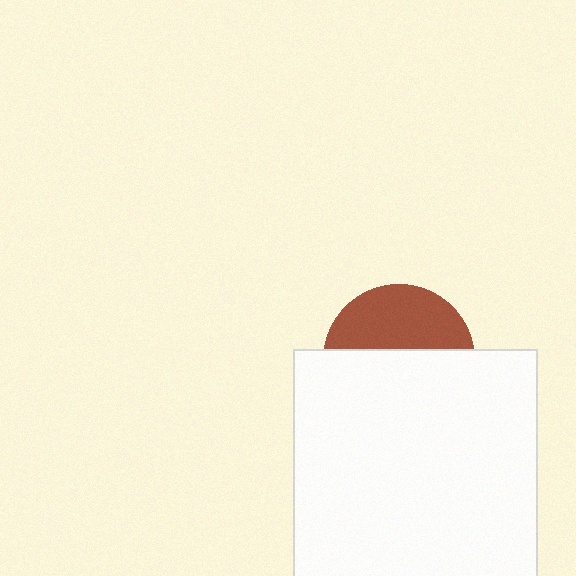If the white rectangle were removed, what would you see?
You would see the complete brown circle.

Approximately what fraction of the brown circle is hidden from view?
Roughly 59% of the brown circle is hidden behind the white rectangle.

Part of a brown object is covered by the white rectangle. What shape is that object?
It is a circle.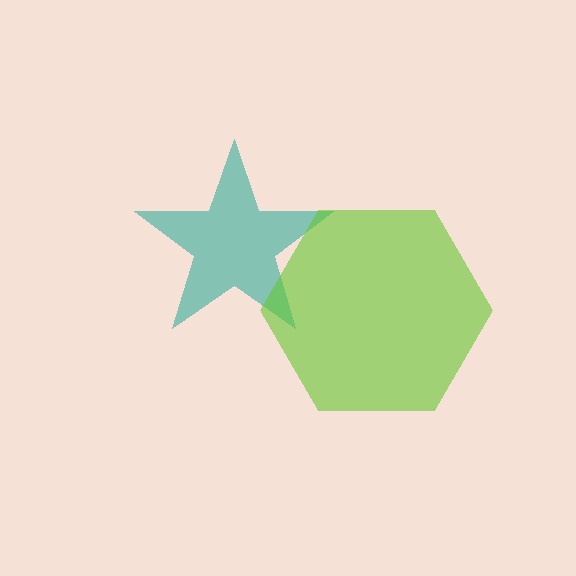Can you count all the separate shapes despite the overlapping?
Yes, there are 2 separate shapes.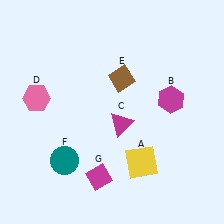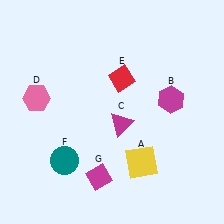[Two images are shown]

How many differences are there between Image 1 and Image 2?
There is 1 difference between the two images.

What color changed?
The diamond (E) changed from brown in Image 1 to red in Image 2.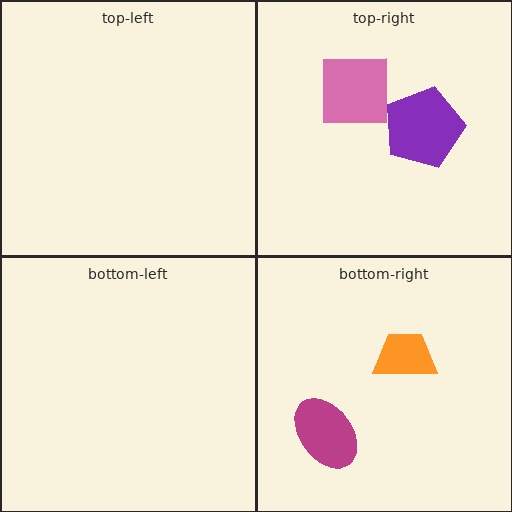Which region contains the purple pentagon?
The top-right region.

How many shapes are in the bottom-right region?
2.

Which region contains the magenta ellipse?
The bottom-right region.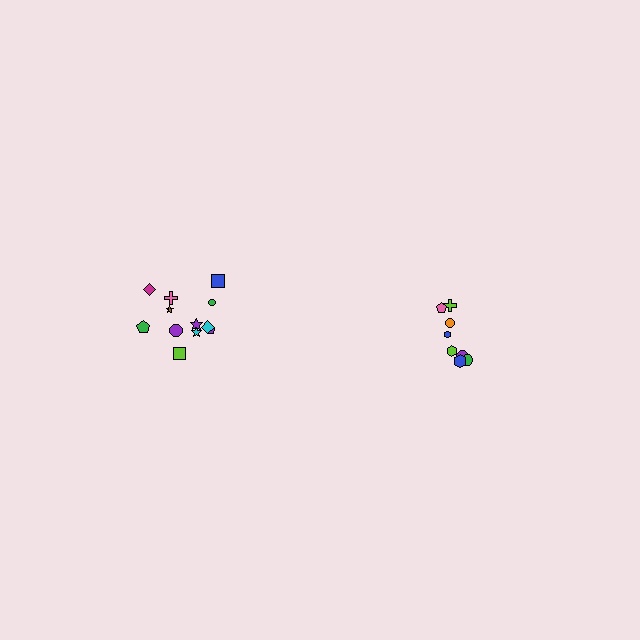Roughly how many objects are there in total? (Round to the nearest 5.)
Roughly 20 objects in total.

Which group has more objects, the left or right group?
The left group.